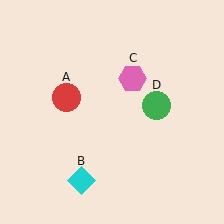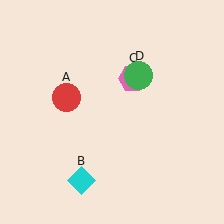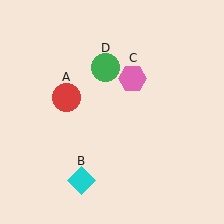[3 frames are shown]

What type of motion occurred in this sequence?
The green circle (object D) rotated counterclockwise around the center of the scene.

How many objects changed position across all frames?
1 object changed position: green circle (object D).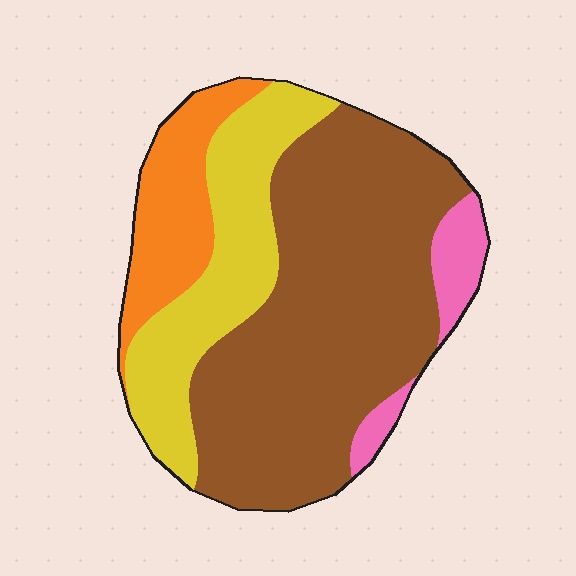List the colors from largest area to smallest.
From largest to smallest: brown, yellow, orange, pink.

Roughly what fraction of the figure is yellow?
Yellow covers roughly 25% of the figure.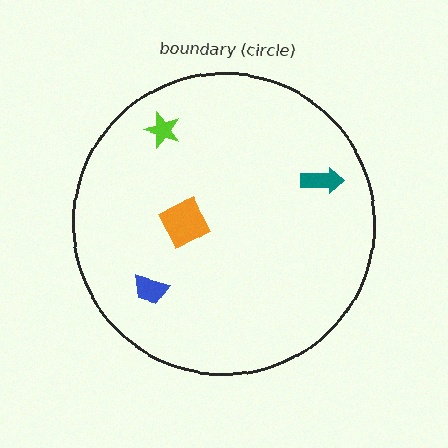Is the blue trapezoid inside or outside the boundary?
Inside.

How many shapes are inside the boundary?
4 inside, 0 outside.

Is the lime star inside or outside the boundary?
Inside.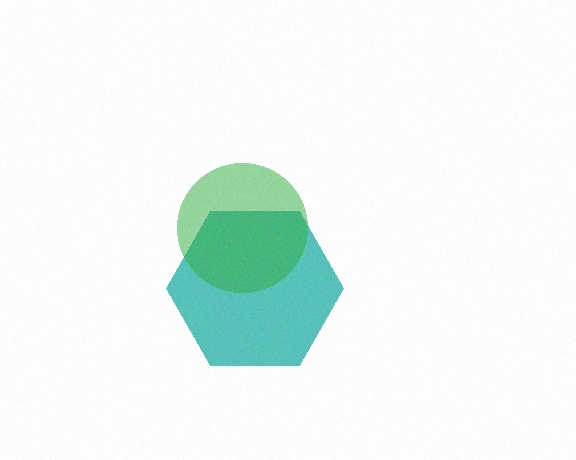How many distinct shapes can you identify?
There are 2 distinct shapes: a teal hexagon, a green circle.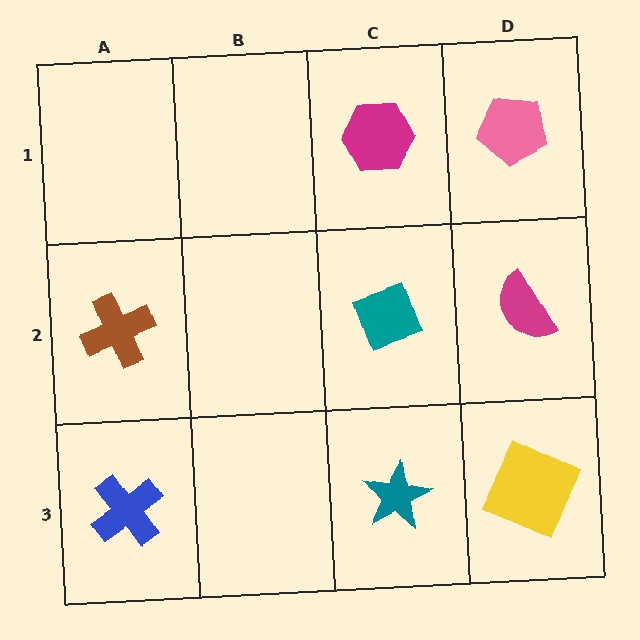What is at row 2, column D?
A magenta semicircle.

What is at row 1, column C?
A magenta hexagon.